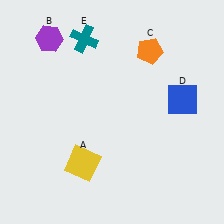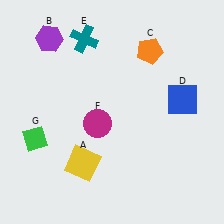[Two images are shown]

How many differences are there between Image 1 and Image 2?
There are 2 differences between the two images.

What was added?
A magenta circle (F), a green diamond (G) were added in Image 2.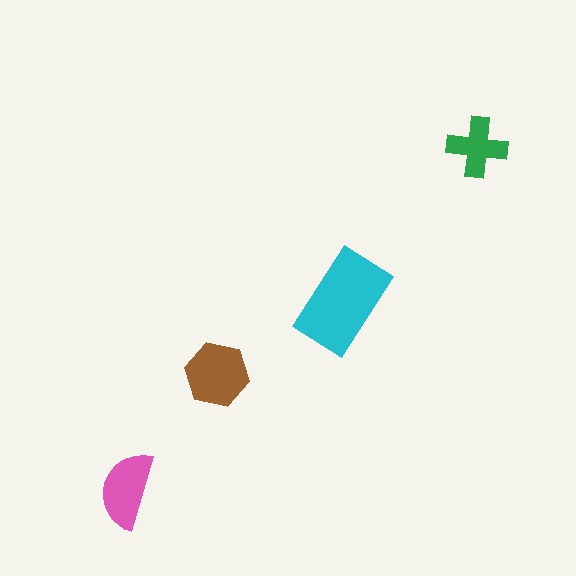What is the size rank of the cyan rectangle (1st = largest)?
1st.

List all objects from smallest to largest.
The green cross, the pink semicircle, the brown hexagon, the cyan rectangle.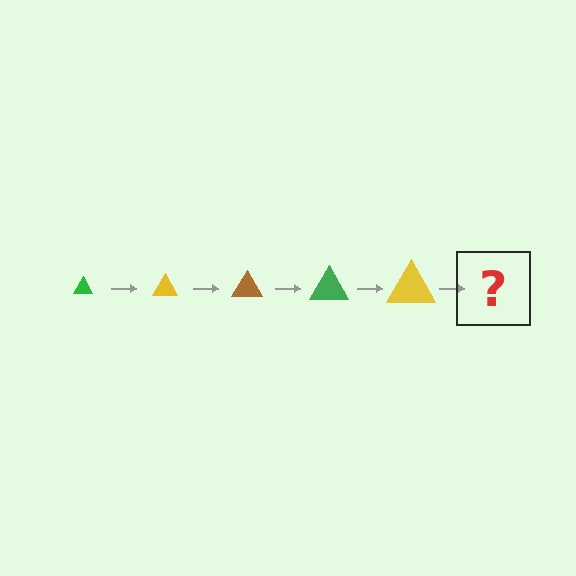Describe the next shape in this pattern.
It should be a brown triangle, larger than the previous one.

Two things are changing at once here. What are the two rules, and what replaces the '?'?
The two rules are that the triangle grows larger each step and the color cycles through green, yellow, and brown. The '?' should be a brown triangle, larger than the previous one.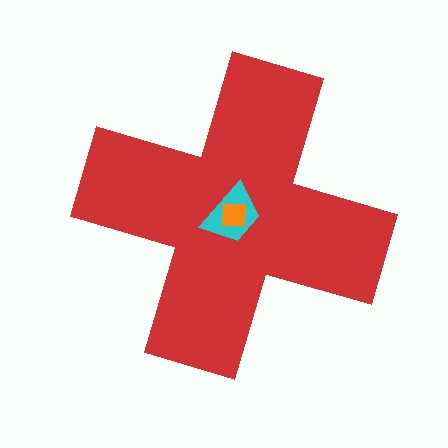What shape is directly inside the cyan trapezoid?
The orange square.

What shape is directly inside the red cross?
The cyan trapezoid.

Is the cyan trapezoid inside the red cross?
Yes.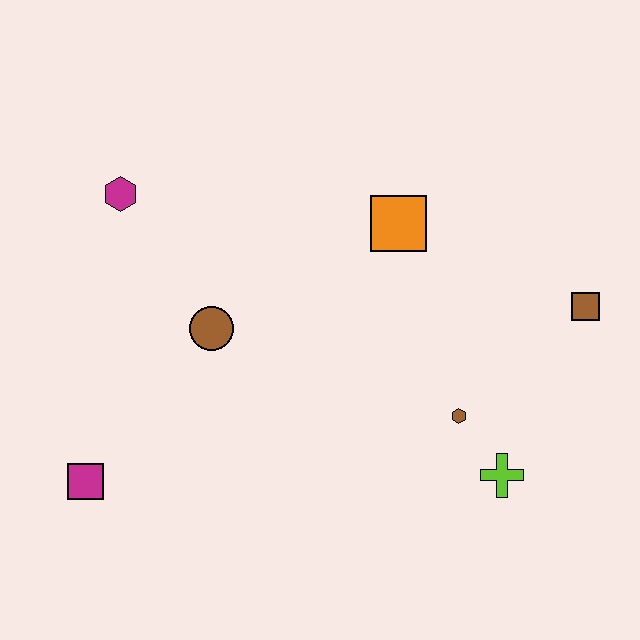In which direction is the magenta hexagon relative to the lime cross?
The magenta hexagon is to the left of the lime cross.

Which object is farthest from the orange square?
The magenta square is farthest from the orange square.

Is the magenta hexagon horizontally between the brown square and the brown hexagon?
No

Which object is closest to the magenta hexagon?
The brown circle is closest to the magenta hexagon.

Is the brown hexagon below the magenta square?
No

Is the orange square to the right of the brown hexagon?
No